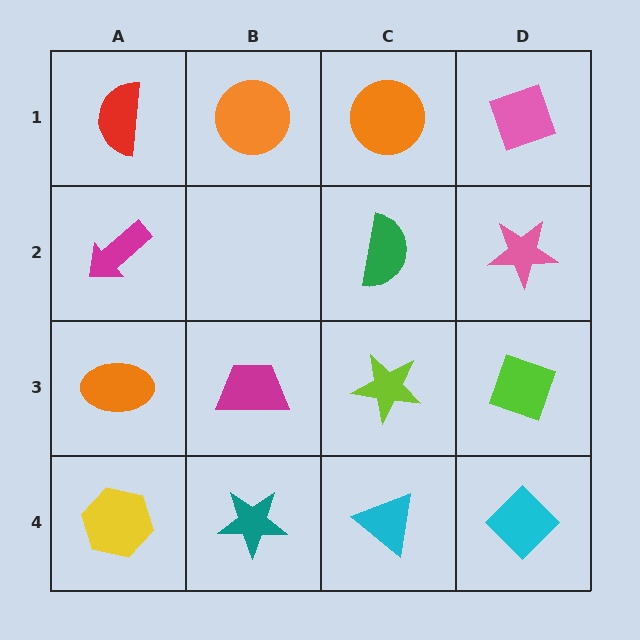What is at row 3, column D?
A lime diamond.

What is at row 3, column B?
A magenta trapezoid.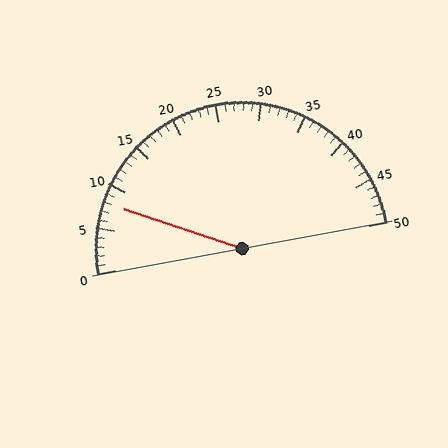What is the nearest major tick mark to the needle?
The nearest major tick mark is 10.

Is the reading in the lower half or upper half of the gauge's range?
The reading is in the lower half of the range (0 to 50).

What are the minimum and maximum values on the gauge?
The gauge ranges from 0 to 50.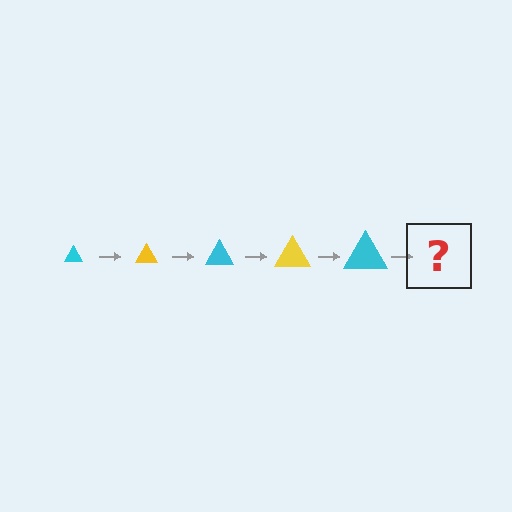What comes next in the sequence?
The next element should be a yellow triangle, larger than the previous one.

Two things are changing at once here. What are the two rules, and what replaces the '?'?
The two rules are that the triangle grows larger each step and the color cycles through cyan and yellow. The '?' should be a yellow triangle, larger than the previous one.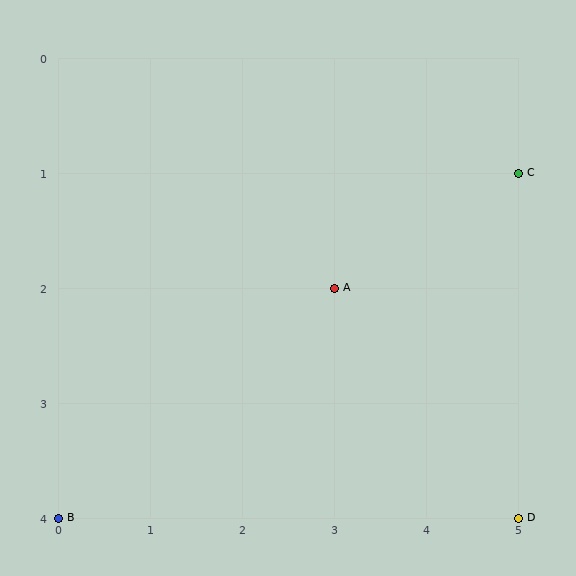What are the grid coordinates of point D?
Point D is at grid coordinates (5, 4).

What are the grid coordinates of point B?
Point B is at grid coordinates (0, 4).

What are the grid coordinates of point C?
Point C is at grid coordinates (5, 1).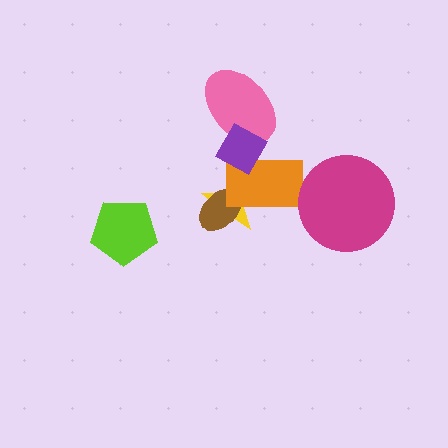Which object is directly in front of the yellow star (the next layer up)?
The brown ellipse is directly in front of the yellow star.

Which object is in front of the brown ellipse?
The orange rectangle is in front of the brown ellipse.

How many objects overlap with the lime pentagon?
0 objects overlap with the lime pentagon.